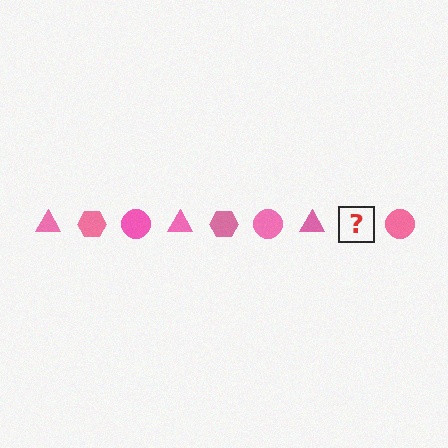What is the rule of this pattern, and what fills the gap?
The rule is that the pattern cycles through triangle, hexagon, circle shapes in pink. The gap should be filled with a pink hexagon.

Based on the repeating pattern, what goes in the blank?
The blank should be a pink hexagon.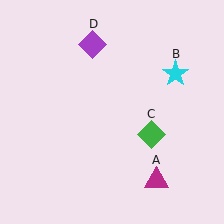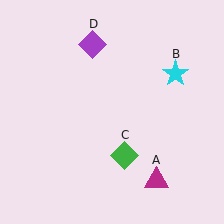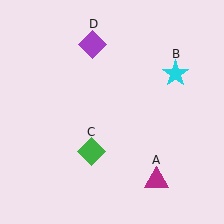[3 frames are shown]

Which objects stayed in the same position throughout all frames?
Magenta triangle (object A) and cyan star (object B) and purple diamond (object D) remained stationary.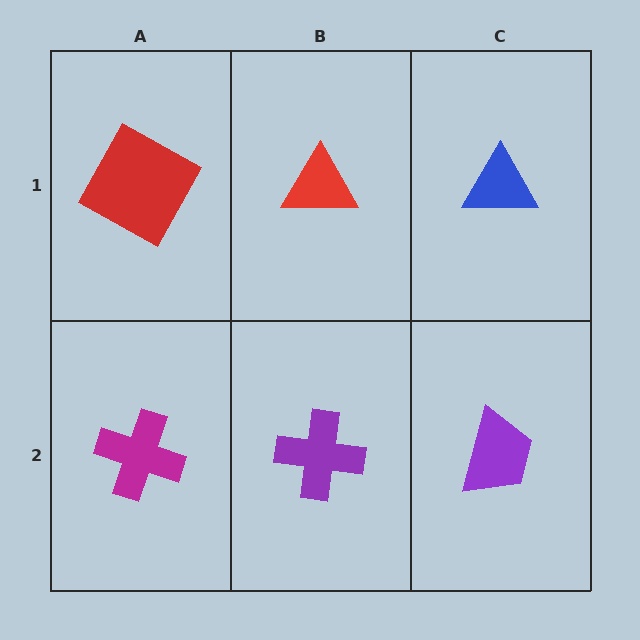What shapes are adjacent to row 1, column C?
A purple trapezoid (row 2, column C), a red triangle (row 1, column B).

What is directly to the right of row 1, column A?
A red triangle.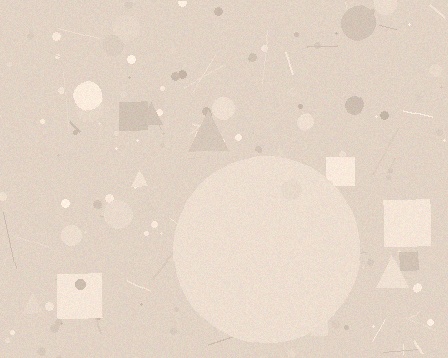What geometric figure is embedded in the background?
A circle is embedded in the background.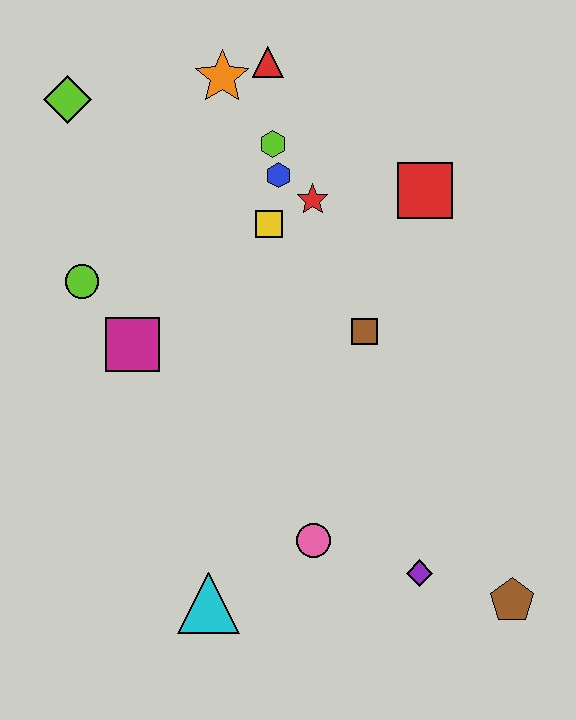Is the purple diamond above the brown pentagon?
Yes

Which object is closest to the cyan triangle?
The pink circle is closest to the cyan triangle.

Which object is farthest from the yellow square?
The brown pentagon is farthest from the yellow square.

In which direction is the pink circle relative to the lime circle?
The pink circle is below the lime circle.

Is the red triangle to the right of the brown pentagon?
No